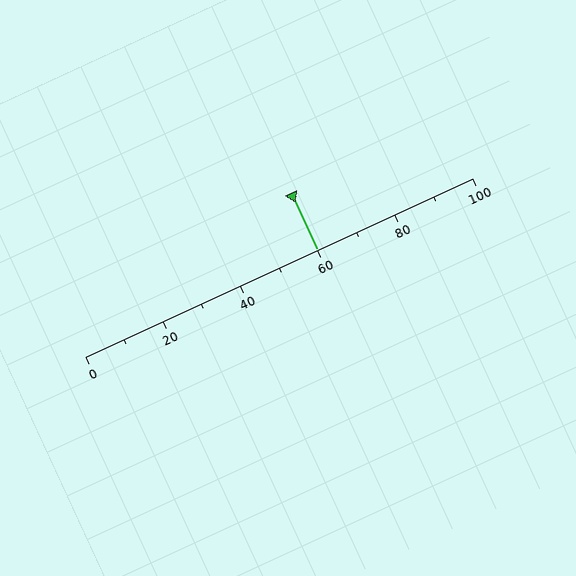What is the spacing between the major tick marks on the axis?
The major ticks are spaced 20 apart.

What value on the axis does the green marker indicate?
The marker indicates approximately 60.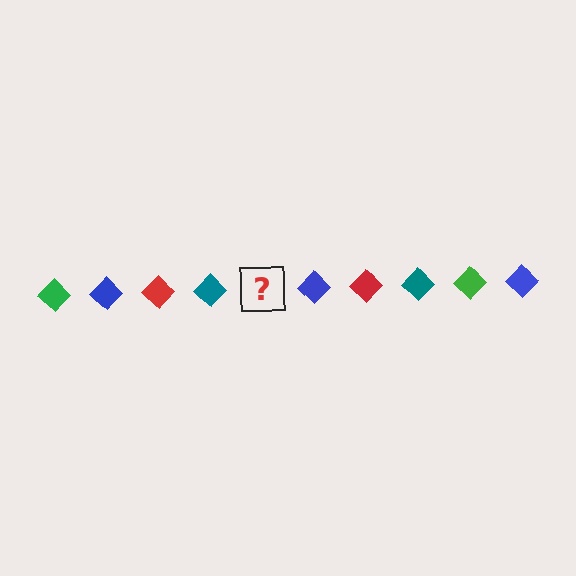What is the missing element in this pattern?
The missing element is a green diamond.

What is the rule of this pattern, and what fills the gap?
The rule is that the pattern cycles through green, blue, red, teal diamonds. The gap should be filled with a green diamond.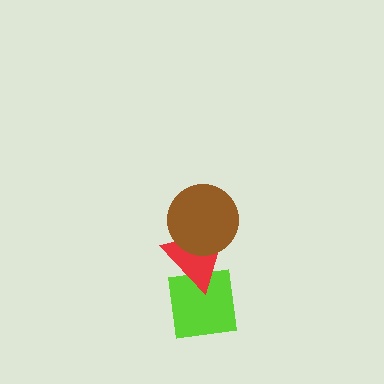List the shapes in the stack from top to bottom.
From top to bottom: the brown circle, the red triangle, the lime square.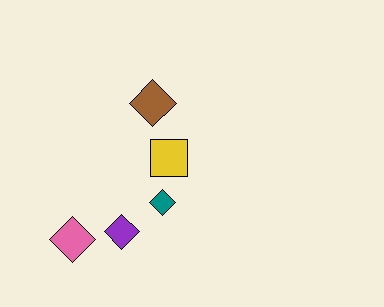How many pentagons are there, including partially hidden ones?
There are no pentagons.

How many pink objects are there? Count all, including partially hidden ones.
There is 1 pink object.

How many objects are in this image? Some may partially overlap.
There are 5 objects.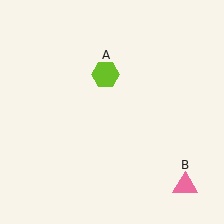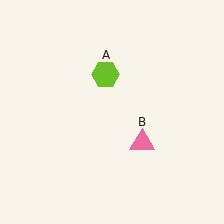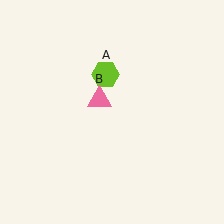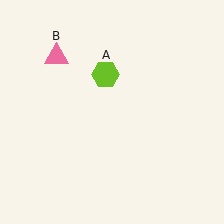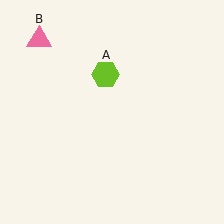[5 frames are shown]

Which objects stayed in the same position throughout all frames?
Lime hexagon (object A) remained stationary.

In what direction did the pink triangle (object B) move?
The pink triangle (object B) moved up and to the left.